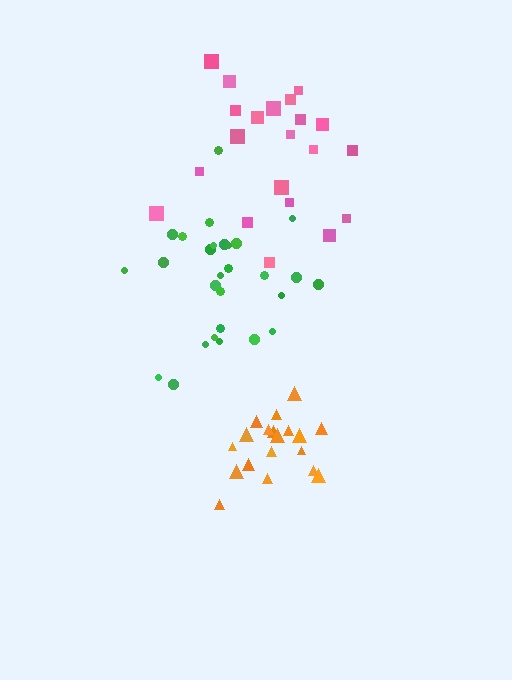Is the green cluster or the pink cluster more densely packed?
Green.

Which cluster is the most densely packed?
Orange.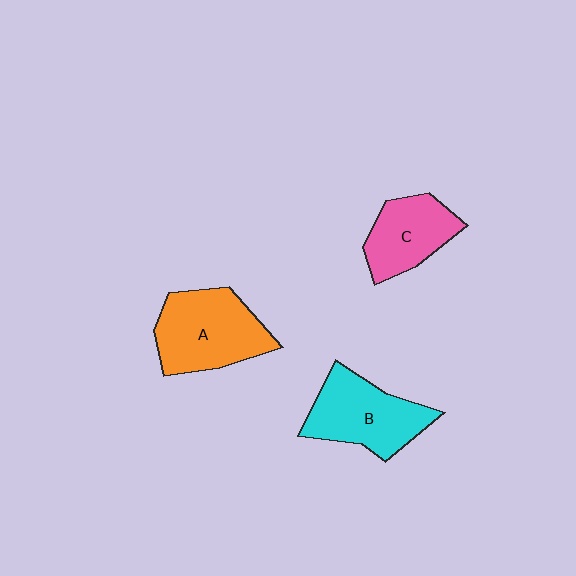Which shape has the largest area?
Shape A (orange).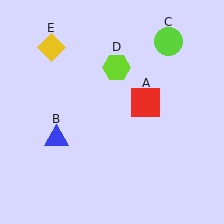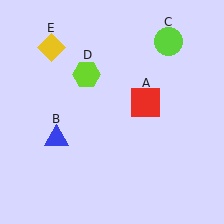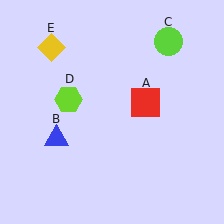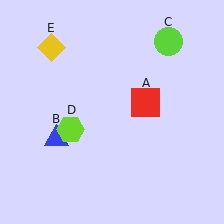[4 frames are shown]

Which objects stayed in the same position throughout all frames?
Red square (object A) and blue triangle (object B) and lime circle (object C) and yellow diamond (object E) remained stationary.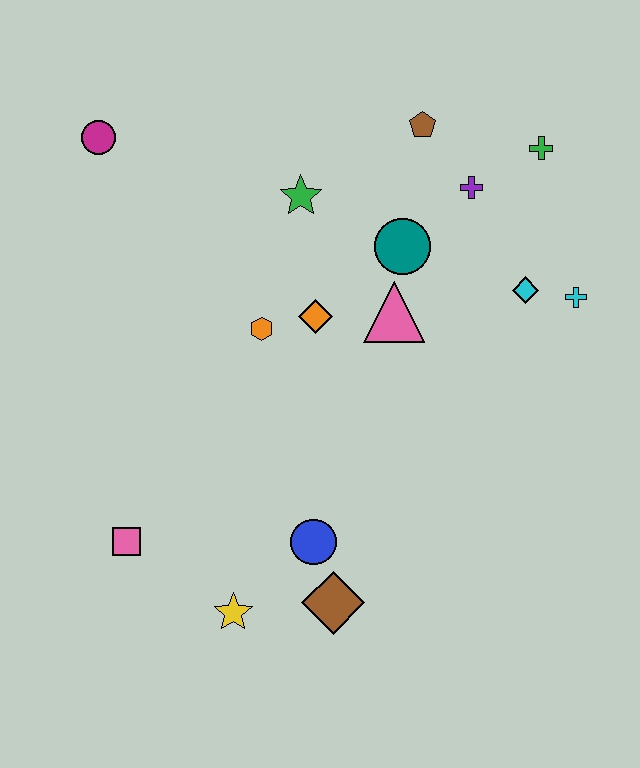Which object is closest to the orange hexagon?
The orange diamond is closest to the orange hexagon.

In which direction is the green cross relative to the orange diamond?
The green cross is to the right of the orange diamond.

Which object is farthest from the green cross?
The pink square is farthest from the green cross.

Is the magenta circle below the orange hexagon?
No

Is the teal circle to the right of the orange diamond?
Yes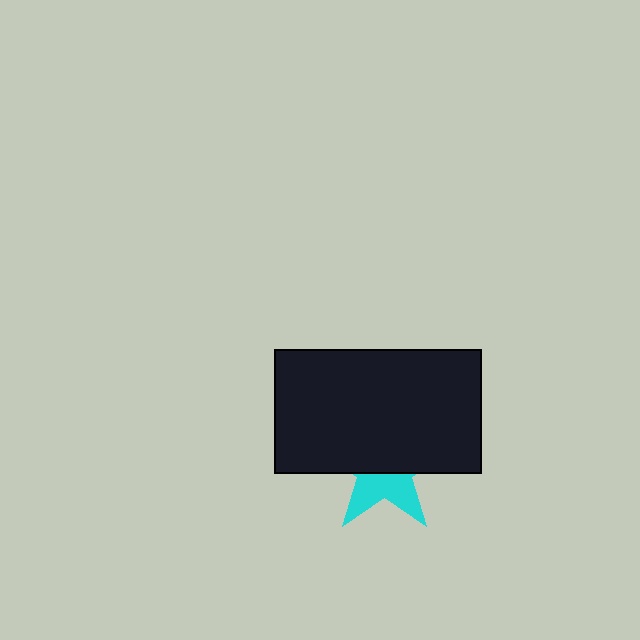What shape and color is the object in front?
The object in front is a black rectangle.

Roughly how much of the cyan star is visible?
A small part of it is visible (roughly 41%).